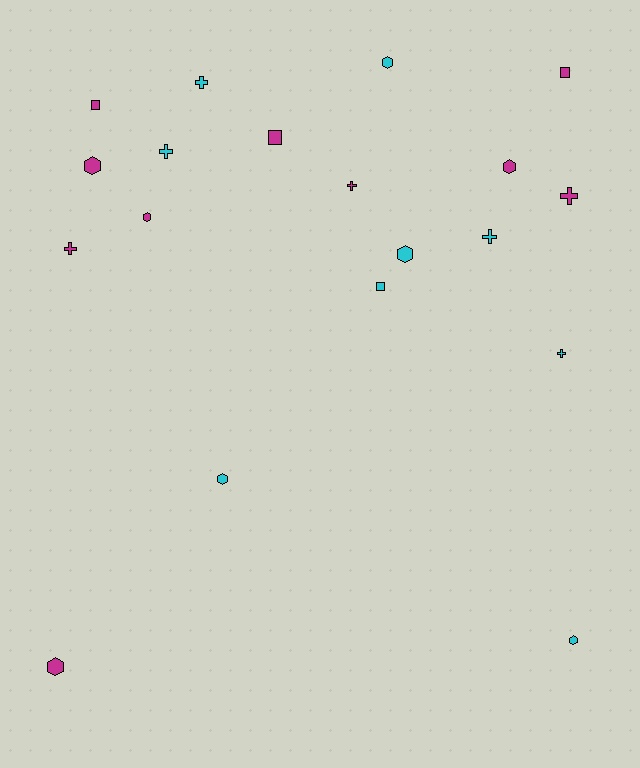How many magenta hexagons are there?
There are 4 magenta hexagons.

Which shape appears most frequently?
Hexagon, with 8 objects.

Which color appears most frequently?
Magenta, with 10 objects.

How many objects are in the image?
There are 19 objects.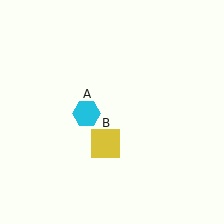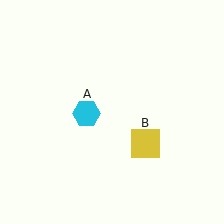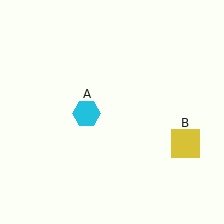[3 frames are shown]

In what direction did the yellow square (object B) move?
The yellow square (object B) moved right.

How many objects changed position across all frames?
1 object changed position: yellow square (object B).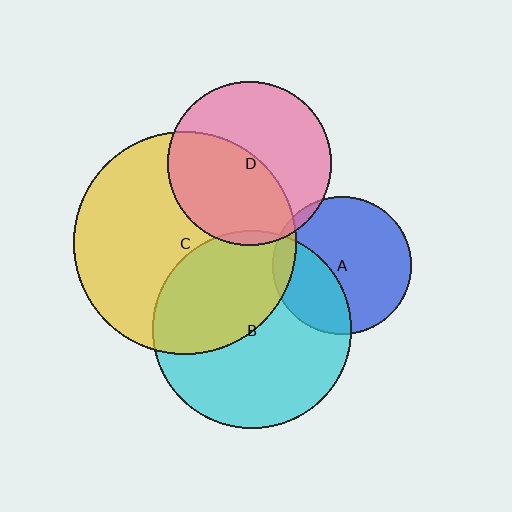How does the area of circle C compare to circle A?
Approximately 2.6 times.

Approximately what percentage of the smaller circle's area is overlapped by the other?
Approximately 10%.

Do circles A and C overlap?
Yes.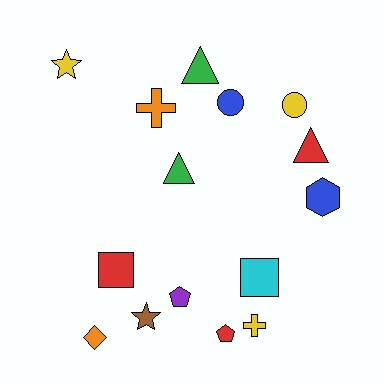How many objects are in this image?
There are 15 objects.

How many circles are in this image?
There are 2 circles.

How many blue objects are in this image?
There are 2 blue objects.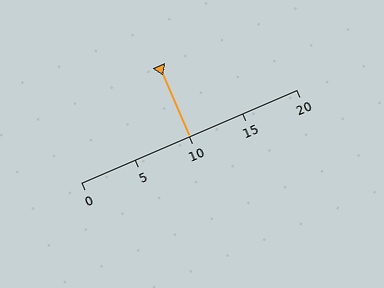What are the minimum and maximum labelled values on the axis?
The axis runs from 0 to 20.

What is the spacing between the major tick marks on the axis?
The major ticks are spaced 5 apart.